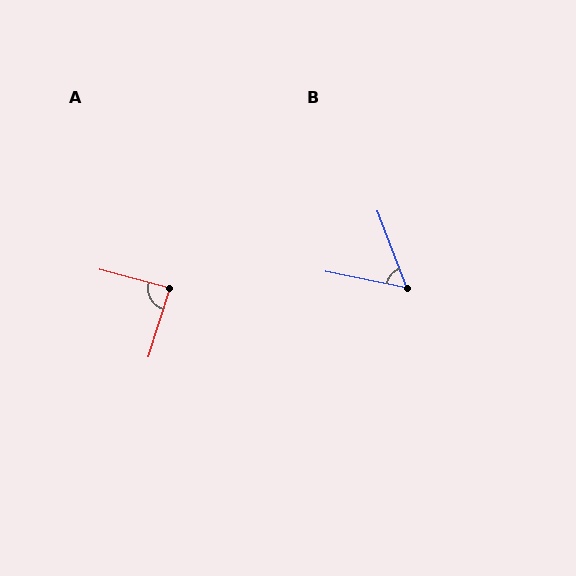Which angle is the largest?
A, at approximately 87 degrees.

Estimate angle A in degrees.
Approximately 87 degrees.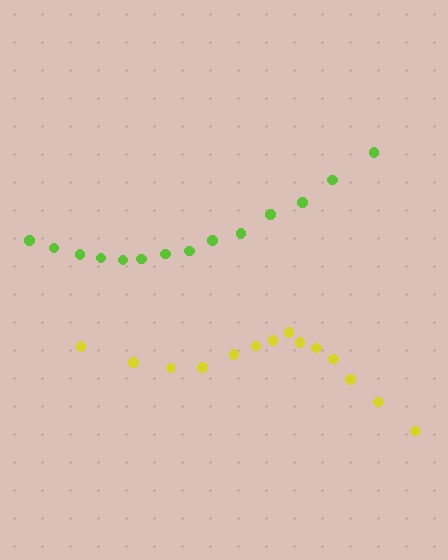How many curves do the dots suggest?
There are 2 distinct paths.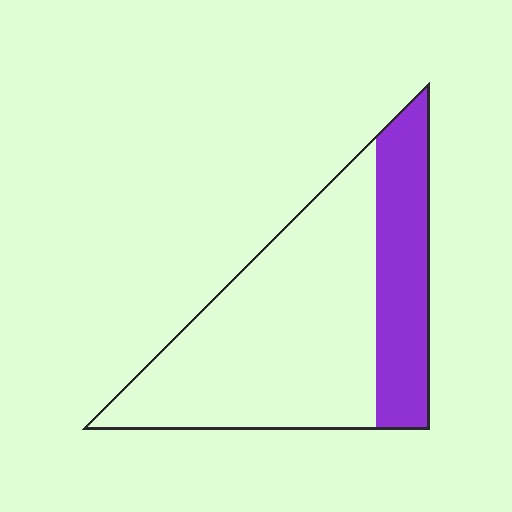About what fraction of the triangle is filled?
About one quarter (1/4).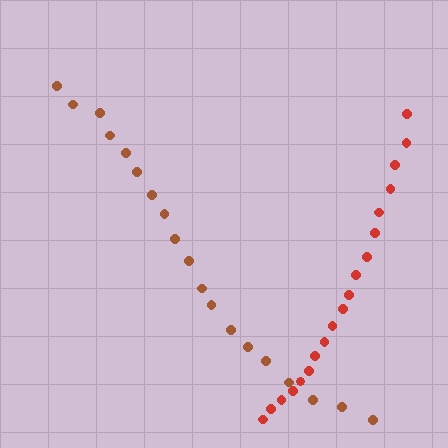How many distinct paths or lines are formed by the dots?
There are 2 distinct paths.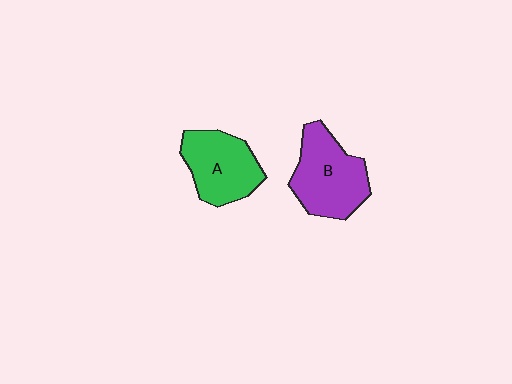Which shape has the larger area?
Shape B (purple).